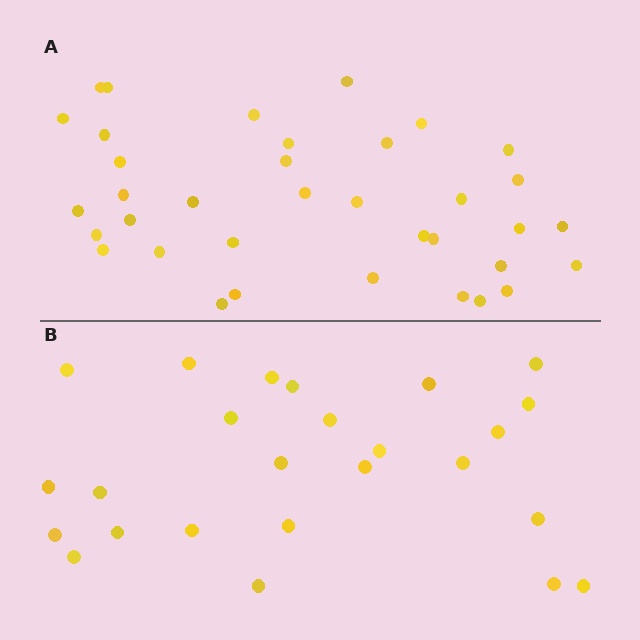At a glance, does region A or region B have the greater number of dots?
Region A (the top region) has more dots.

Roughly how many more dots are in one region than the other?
Region A has roughly 12 or so more dots than region B.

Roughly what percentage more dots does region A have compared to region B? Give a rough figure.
About 45% more.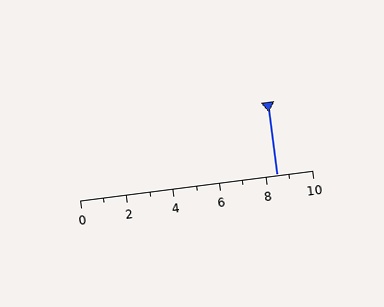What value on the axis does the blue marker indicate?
The marker indicates approximately 8.5.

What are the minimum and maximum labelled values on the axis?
The axis runs from 0 to 10.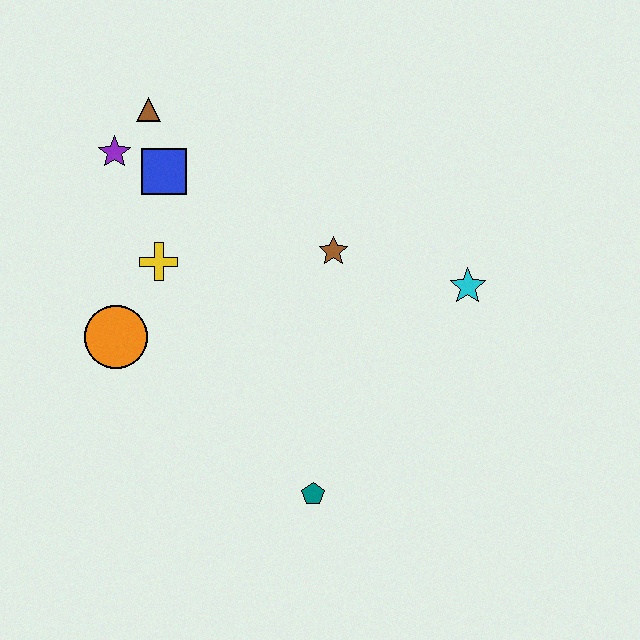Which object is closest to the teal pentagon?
The brown star is closest to the teal pentagon.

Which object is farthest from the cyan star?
The purple star is farthest from the cyan star.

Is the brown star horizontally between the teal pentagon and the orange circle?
No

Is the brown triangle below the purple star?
No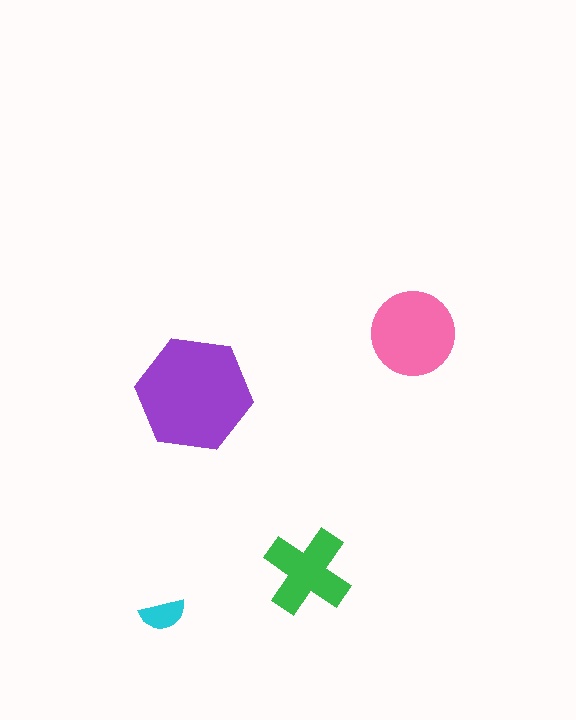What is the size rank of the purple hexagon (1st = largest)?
1st.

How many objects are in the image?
There are 4 objects in the image.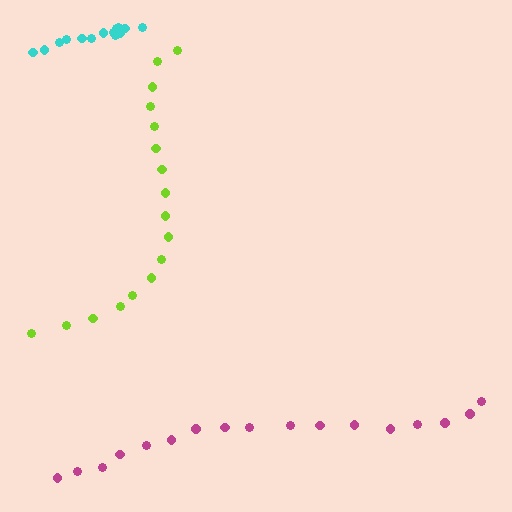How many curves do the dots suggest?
There are 3 distinct paths.